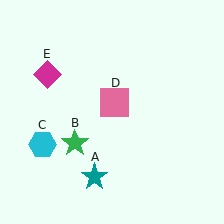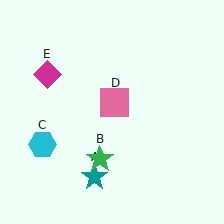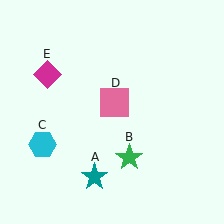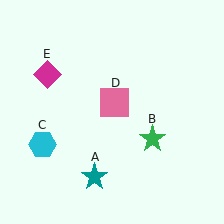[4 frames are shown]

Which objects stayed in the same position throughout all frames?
Teal star (object A) and cyan hexagon (object C) and pink square (object D) and magenta diamond (object E) remained stationary.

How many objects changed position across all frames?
1 object changed position: green star (object B).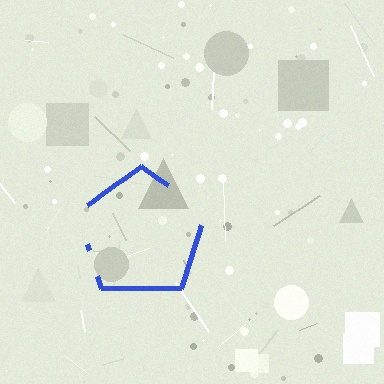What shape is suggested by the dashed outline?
The dashed outline suggests a pentagon.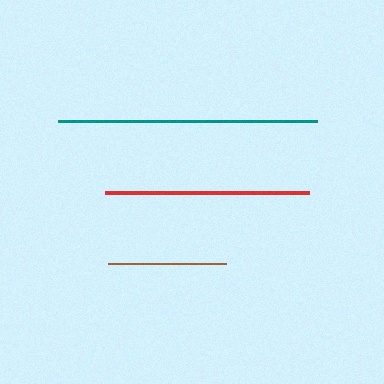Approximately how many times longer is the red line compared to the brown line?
The red line is approximately 1.7 times the length of the brown line.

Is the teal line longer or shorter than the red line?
The teal line is longer than the red line.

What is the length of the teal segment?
The teal segment is approximately 259 pixels long.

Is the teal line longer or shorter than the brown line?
The teal line is longer than the brown line.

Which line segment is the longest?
The teal line is the longest at approximately 259 pixels.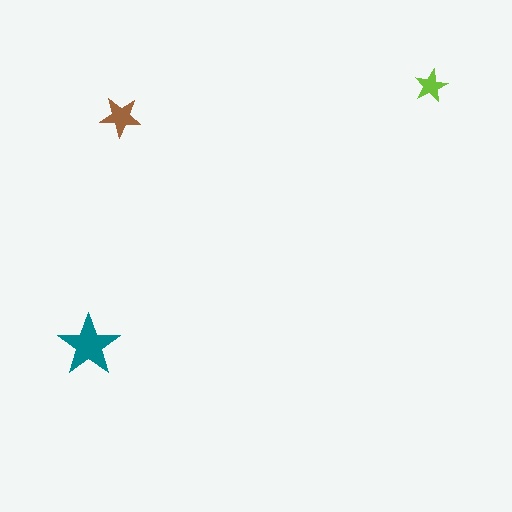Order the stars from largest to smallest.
the teal one, the brown one, the lime one.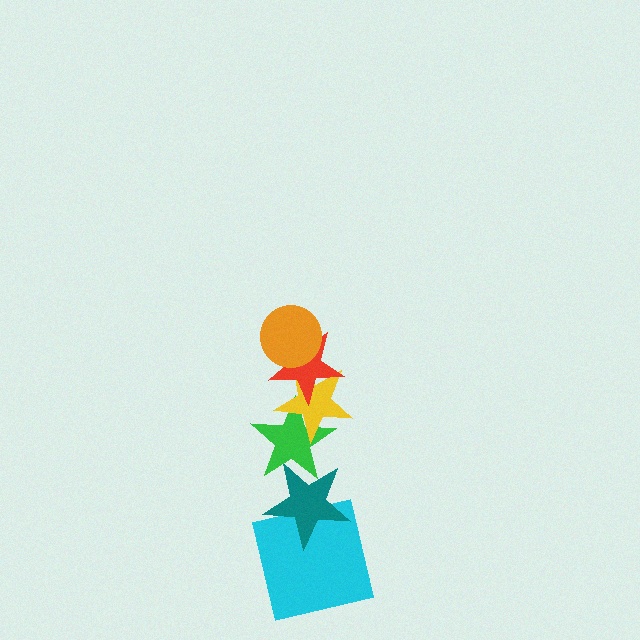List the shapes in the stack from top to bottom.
From top to bottom: the orange circle, the red star, the yellow star, the green star, the teal star, the cyan square.